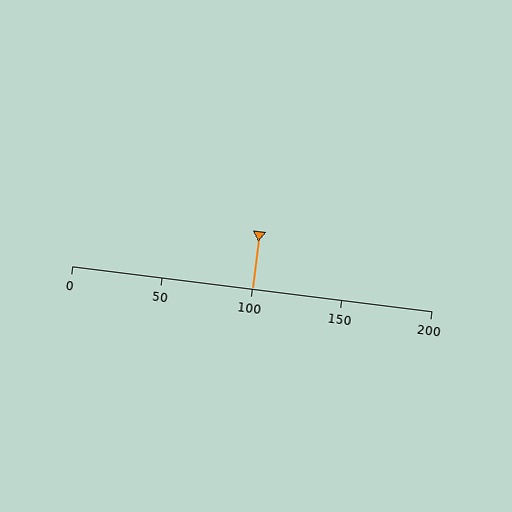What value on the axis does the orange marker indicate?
The marker indicates approximately 100.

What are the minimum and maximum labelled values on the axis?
The axis runs from 0 to 200.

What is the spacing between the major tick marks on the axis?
The major ticks are spaced 50 apart.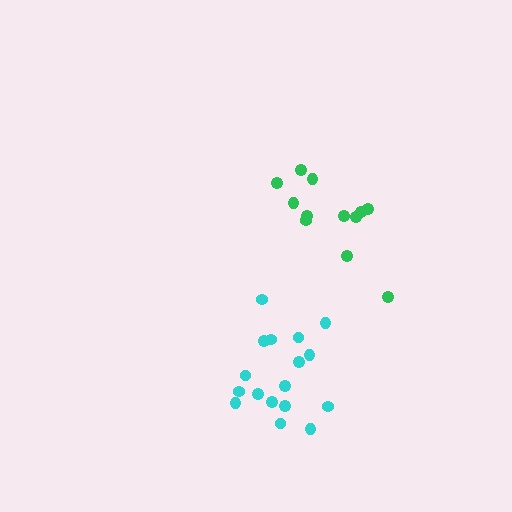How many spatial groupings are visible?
There are 2 spatial groupings.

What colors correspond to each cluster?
The clusters are colored: green, cyan.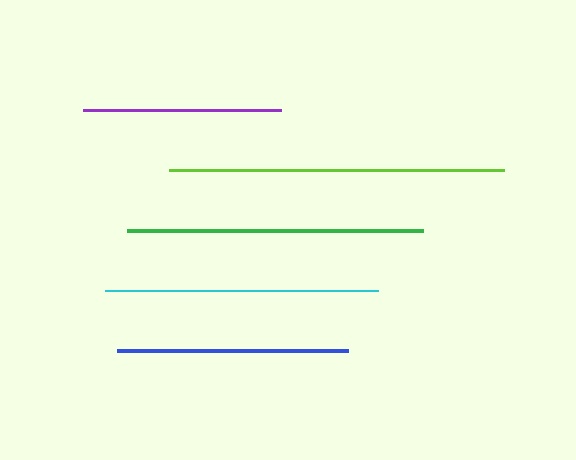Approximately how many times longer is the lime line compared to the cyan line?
The lime line is approximately 1.2 times the length of the cyan line.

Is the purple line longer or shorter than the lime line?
The lime line is longer than the purple line.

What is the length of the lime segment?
The lime segment is approximately 335 pixels long.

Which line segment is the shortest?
The purple line is the shortest at approximately 198 pixels.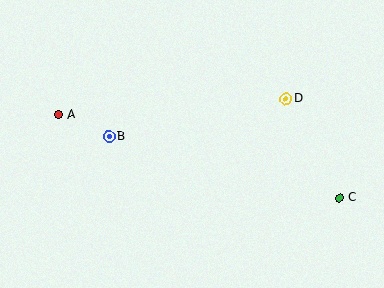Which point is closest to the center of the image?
Point B at (109, 136) is closest to the center.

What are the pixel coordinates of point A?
Point A is at (58, 115).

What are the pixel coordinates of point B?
Point B is at (109, 136).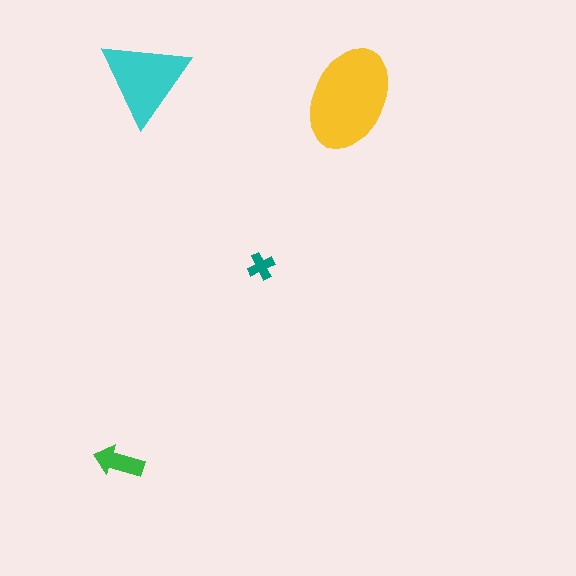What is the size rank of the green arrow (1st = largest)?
3rd.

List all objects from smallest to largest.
The teal cross, the green arrow, the cyan triangle, the yellow ellipse.